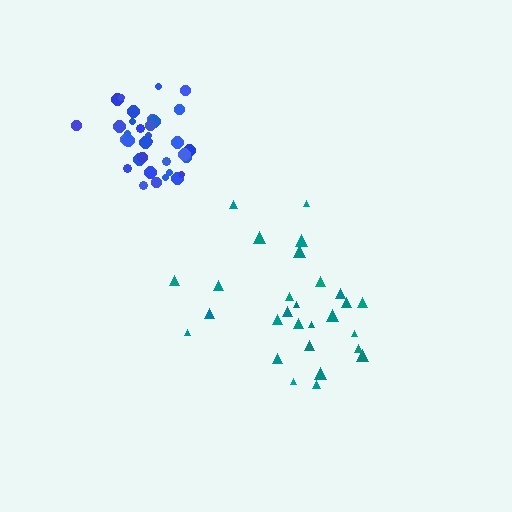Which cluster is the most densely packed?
Blue.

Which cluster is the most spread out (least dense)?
Teal.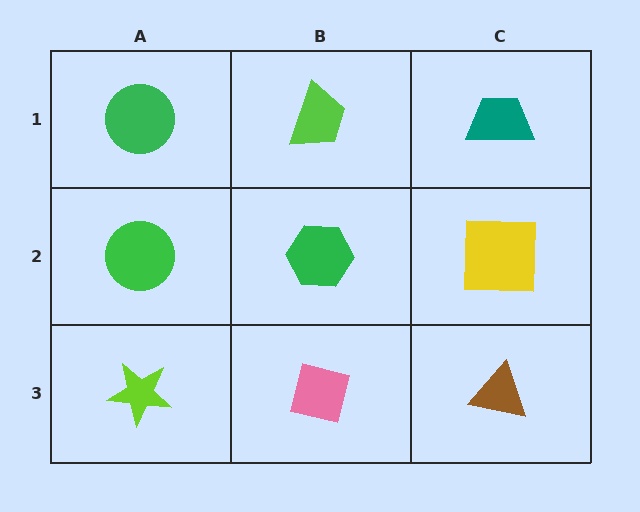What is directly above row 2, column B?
A lime trapezoid.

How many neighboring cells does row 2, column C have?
3.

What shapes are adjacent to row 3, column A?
A green circle (row 2, column A), a pink square (row 3, column B).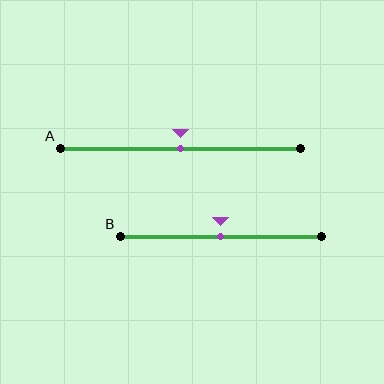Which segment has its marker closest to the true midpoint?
Segment A has its marker closest to the true midpoint.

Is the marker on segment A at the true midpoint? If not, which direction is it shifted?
Yes, the marker on segment A is at the true midpoint.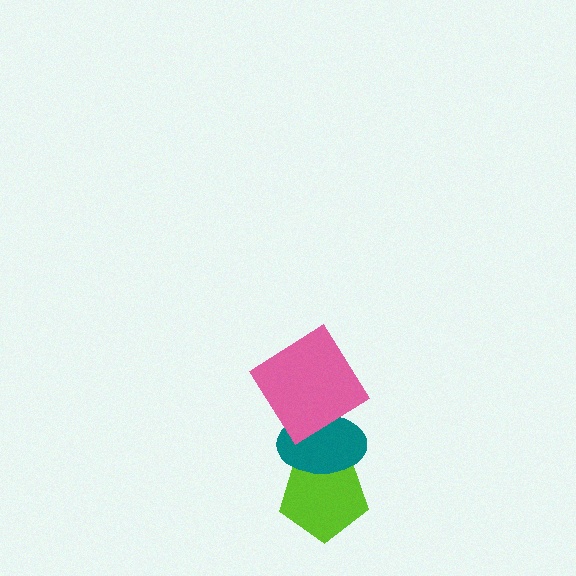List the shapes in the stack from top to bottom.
From top to bottom: the pink diamond, the teal ellipse, the lime pentagon.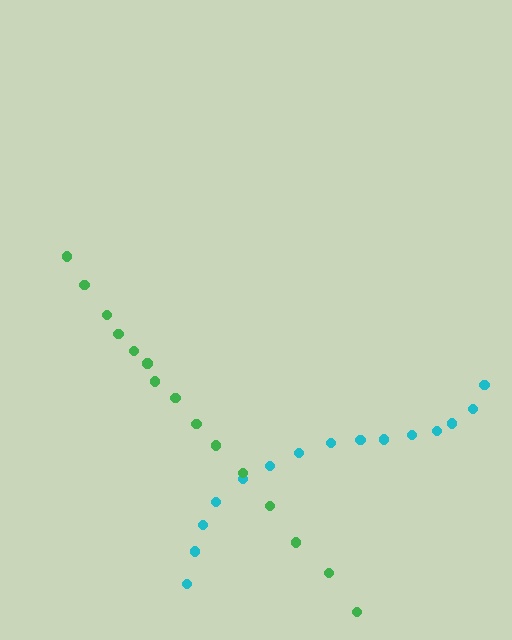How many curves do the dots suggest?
There are 2 distinct paths.